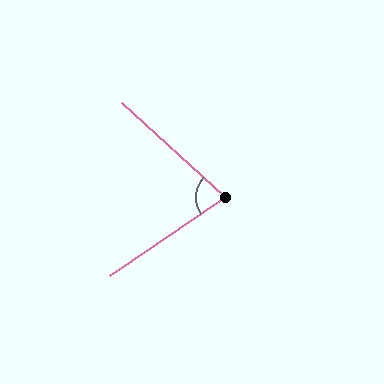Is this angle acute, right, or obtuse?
It is acute.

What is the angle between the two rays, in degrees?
Approximately 76 degrees.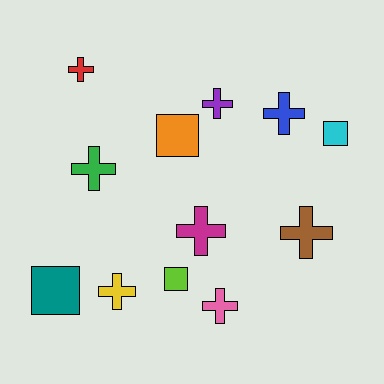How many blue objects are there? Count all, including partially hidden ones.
There is 1 blue object.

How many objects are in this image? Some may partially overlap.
There are 12 objects.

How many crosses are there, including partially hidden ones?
There are 8 crosses.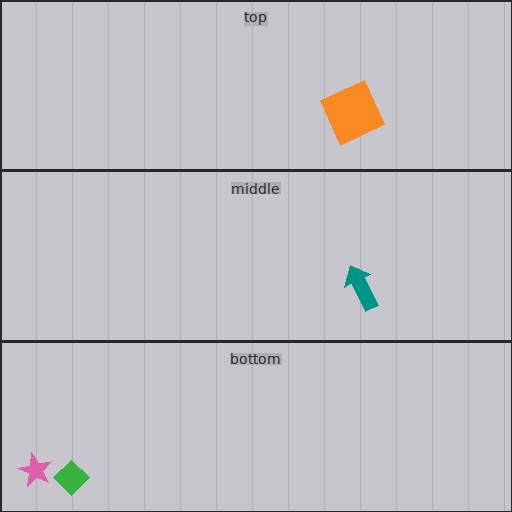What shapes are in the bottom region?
The pink star, the green diamond.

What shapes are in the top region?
The orange square.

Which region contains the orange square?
The top region.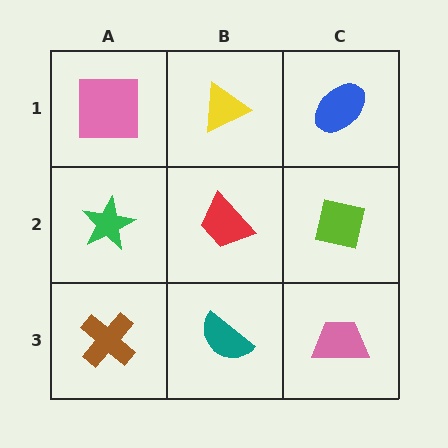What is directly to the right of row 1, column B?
A blue ellipse.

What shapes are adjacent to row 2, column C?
A blue ellipse (row 1, column C), a pink trapezoid (row 3, column C), a red trapezoid (row 2, column B).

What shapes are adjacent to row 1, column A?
A green star (row 2, column A), a yellow triangle (row 1, column B).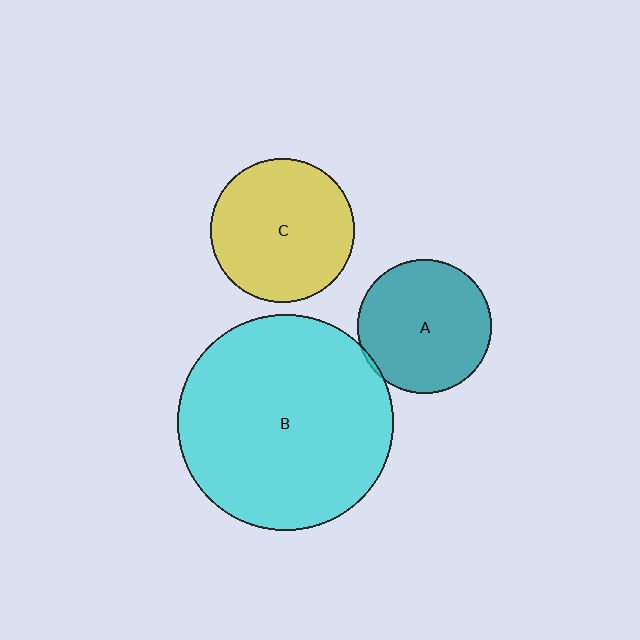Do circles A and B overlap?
Yes.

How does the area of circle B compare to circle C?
Approximately 2.2 times.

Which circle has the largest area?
Circle B (cyan).